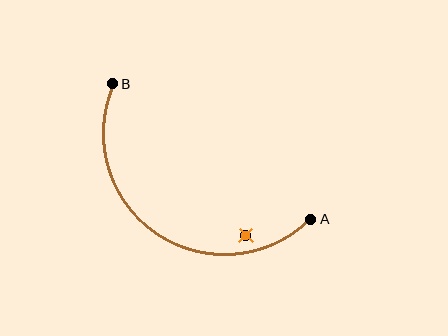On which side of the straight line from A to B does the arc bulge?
The arc bulges below and to the left of the straight line connecting A and B.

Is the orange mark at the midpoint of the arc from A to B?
No — the orange mark does not lie on the arc at all. It sits slightly inside the curve.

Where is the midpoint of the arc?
The arc midpoint is the point on the curve farthest from the straight line joining A and B. It sits below and to the left of that line.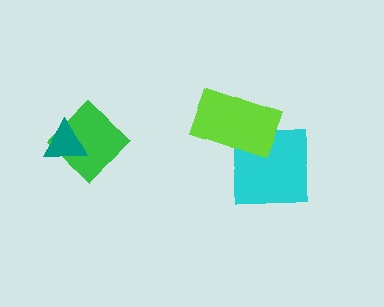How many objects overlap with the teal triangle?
1 object overlaps with the teal triangle.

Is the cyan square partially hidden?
Yes, it is partially covered by another shape.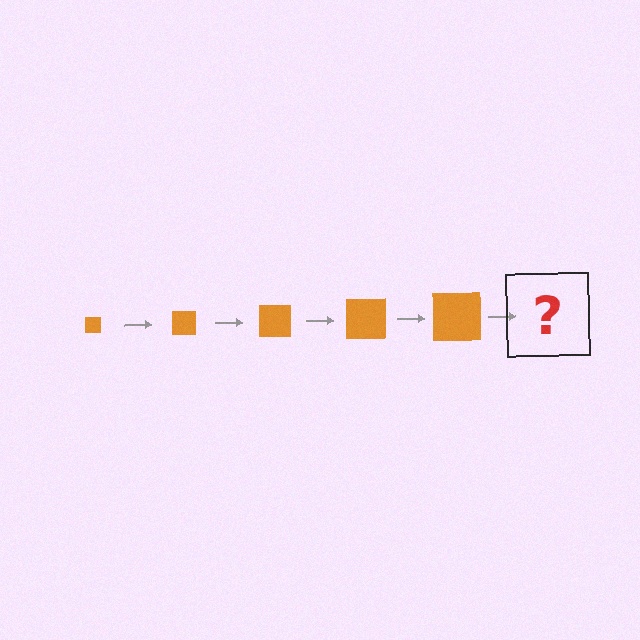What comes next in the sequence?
The next element should be an orange square, larger than the previous one.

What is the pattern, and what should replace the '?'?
The pattern is that the square gets progressively larger each step. The '?' should be an orange square, larger than the previous one.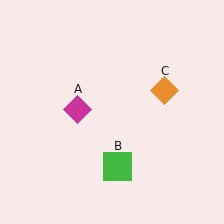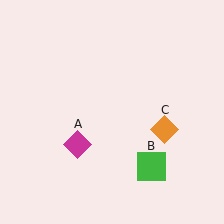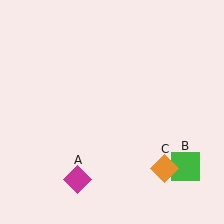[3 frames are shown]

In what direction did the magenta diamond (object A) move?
The magenta diamond (object A) moved down.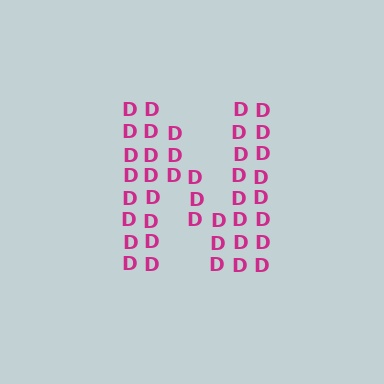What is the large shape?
The large shape is the letter N.